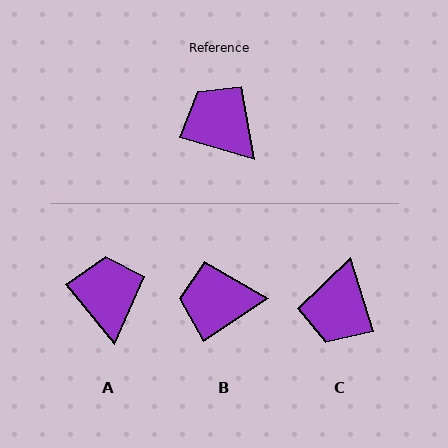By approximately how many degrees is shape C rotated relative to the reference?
Approximately 124 degrees counter-clockwise.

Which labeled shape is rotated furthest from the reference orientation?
C, about 124 degrees away.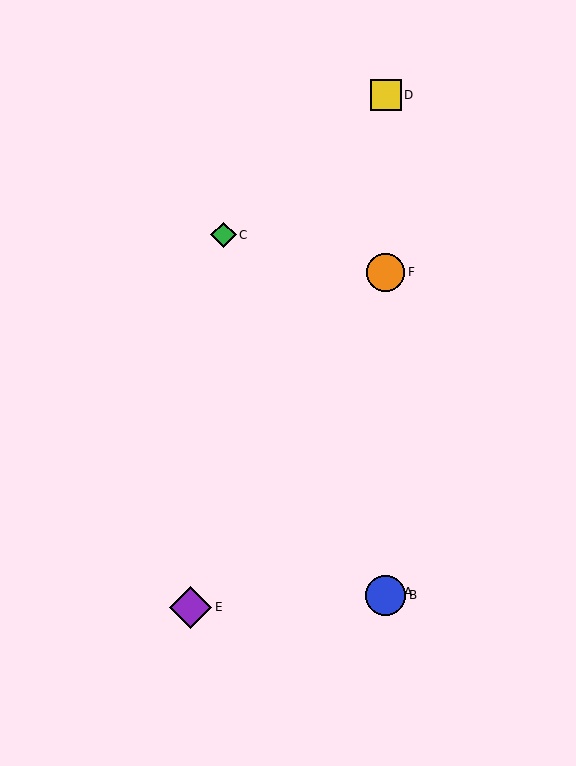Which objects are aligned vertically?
Objects A, B, D, F are aligned vertically.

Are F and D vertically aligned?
Yes, both are at x≈386.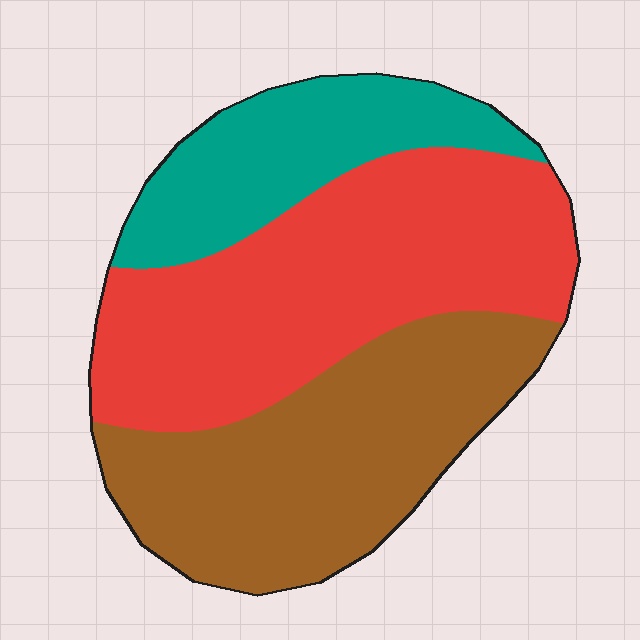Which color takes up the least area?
Teal, at roughly 20%.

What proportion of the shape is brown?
Brown takes up between a quarter and a half of the shape.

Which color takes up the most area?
Red, at roughly 45%.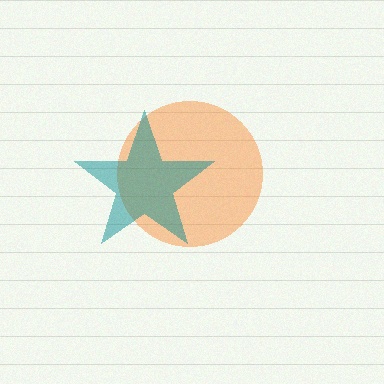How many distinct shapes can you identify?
There are 2 distinct shapes: an orange circle, a teal star.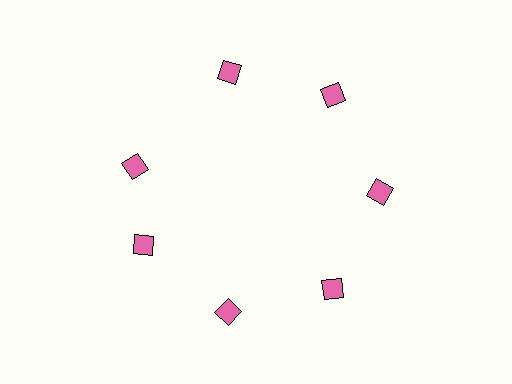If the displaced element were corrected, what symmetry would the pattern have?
It would have 7-fold rotational symmetry — the pattern would map onto itself every 51 degrees.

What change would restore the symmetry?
The symmetry would be restored by rotating it back into even spacing with its neighbors so that all 7 diamonds sit at equal angles and equal distance from the center.